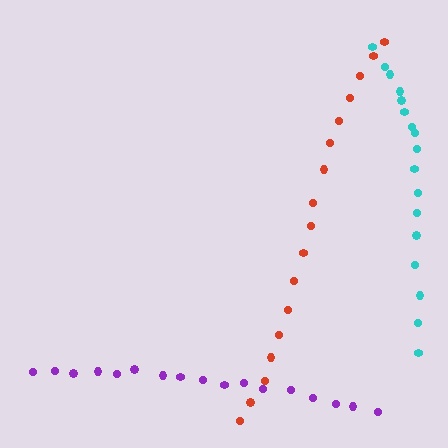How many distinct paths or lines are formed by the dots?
There are 3 distinct paths.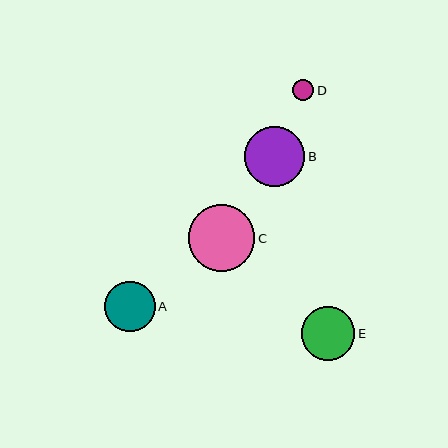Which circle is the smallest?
Circle D is the smallest with a size of approximately 21 pixels.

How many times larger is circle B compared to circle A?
Circle B is approximately 1.2 times the size of circle A.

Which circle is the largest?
Circle C is the largest with a size of approximately 67 pixels.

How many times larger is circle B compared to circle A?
Circle B is approximately 1.2 times the size of circle A.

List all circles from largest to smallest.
From largest to smallest: C, B, E, A, D.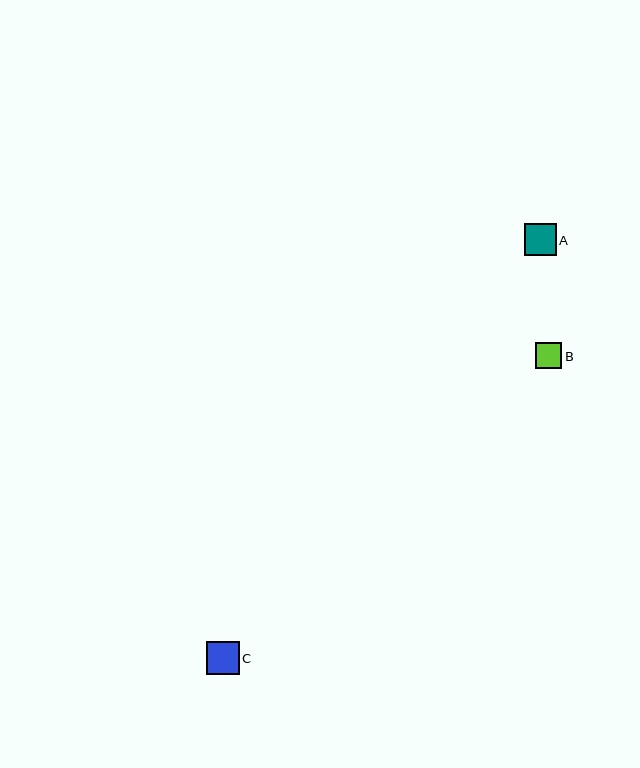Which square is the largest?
Square C is the largest with a size of approximately 33 pixels.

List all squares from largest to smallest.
From largest to smallest: C, A, B.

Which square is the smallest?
Square B is the smallest with a size of approximately 26 pixels.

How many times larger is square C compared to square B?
Square C is approximately 1.3 times the size of square B.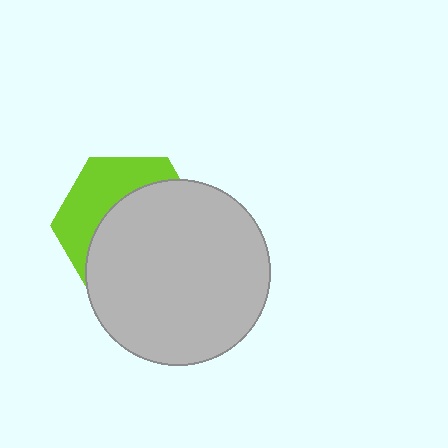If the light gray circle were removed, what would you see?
You would see the complete lime hexagon.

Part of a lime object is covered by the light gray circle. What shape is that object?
It is a hexagon.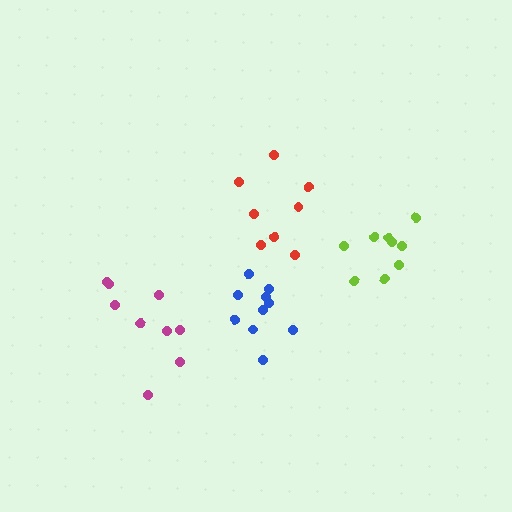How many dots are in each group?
Group 1: 9 dots, Group 2: 8 dots, Group 3: 9 dots, Group 4: 10 dots (36 total).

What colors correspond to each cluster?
The clusters are colored: lime, red, magenta, blue.